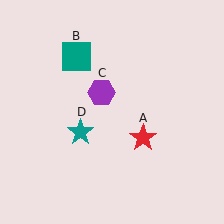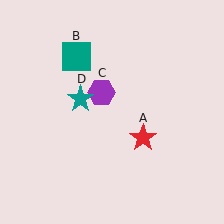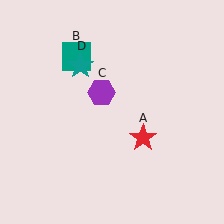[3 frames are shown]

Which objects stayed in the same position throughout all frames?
Red star (object A) and teal square (object B) and purple hexagon (object C) remained stationary.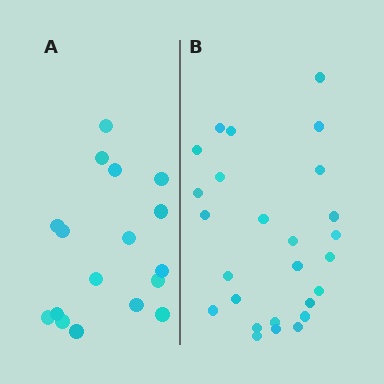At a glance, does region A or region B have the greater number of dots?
Region B (the right region) has more dots.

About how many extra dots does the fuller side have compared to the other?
Region B has roughly 8 or so more dots than region A.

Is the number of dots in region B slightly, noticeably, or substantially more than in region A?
Region B has substantially more. The ratio is roughly 1.5 to 1.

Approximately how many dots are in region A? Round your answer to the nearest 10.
About 20 dots. (The exact count is 17, which rounds to 20.)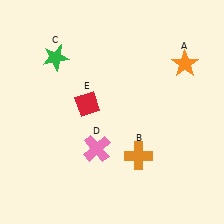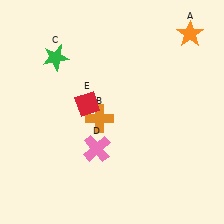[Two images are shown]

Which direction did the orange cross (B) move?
The orange cross (B) moved left.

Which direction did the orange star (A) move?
The orange star (A) moved up.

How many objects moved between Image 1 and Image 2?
2 objects moved between the two images.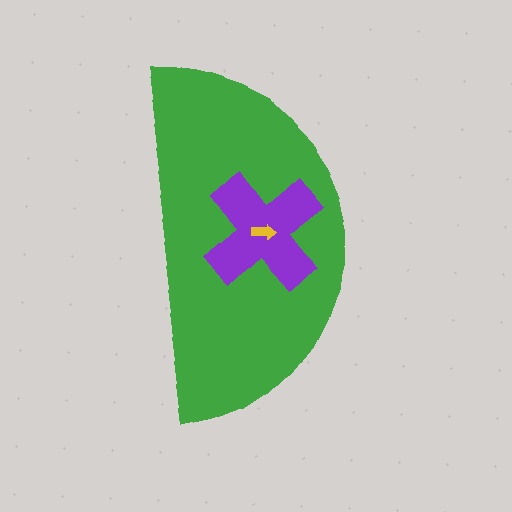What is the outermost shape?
The green semicircle.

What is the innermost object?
The yellow arrow.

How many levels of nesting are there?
3.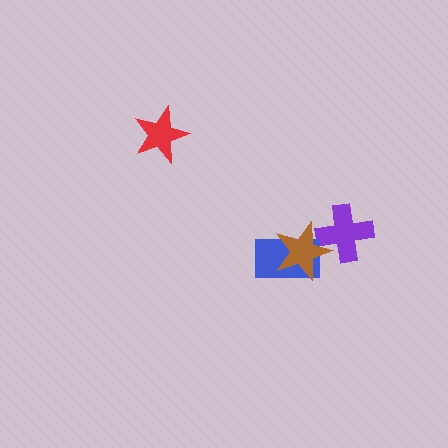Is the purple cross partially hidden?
Yes, it is partially covered by another shape.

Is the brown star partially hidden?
No, no other shape covers it.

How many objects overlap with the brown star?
2 objects overlap with the brown star.